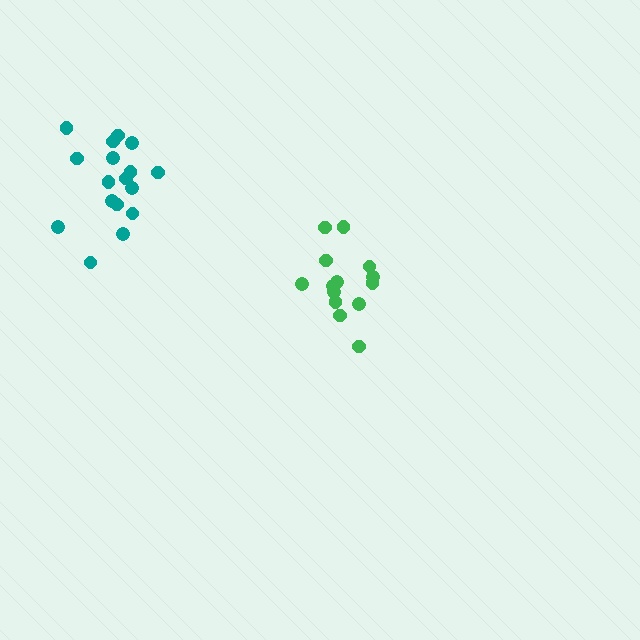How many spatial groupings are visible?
There are 2 spatial groupings.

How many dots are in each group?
Group 1: 17 dots, Group 2: 14 dots (31 total).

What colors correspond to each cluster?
The clusters are colored: teal, green.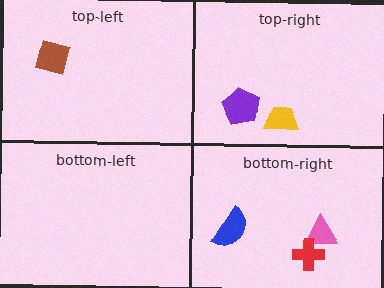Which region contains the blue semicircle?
The bottom-right region.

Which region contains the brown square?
The top-left region.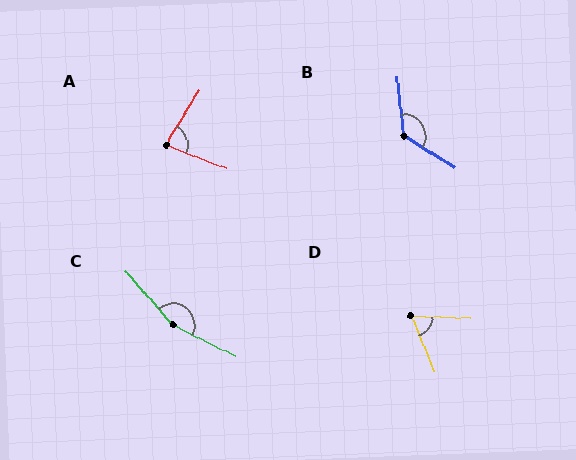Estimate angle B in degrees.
Approximately 129 degrees.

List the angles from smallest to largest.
D (65°), A (80°), B (129°), C (158°).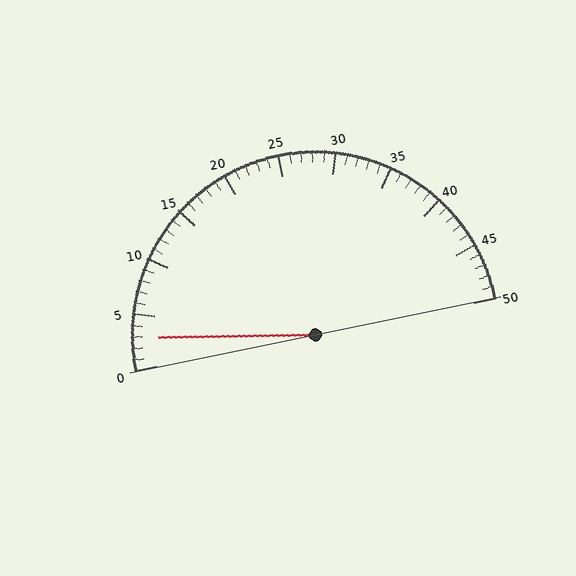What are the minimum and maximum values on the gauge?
The gauge ranges from 0 to 50.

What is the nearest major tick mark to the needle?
The nearest major tick mark is 5.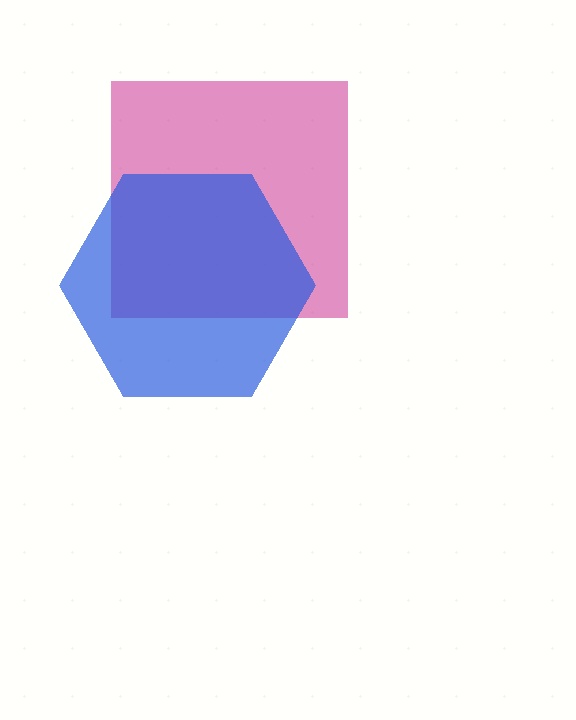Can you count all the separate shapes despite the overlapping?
Yes, there are 2 separate shapes.